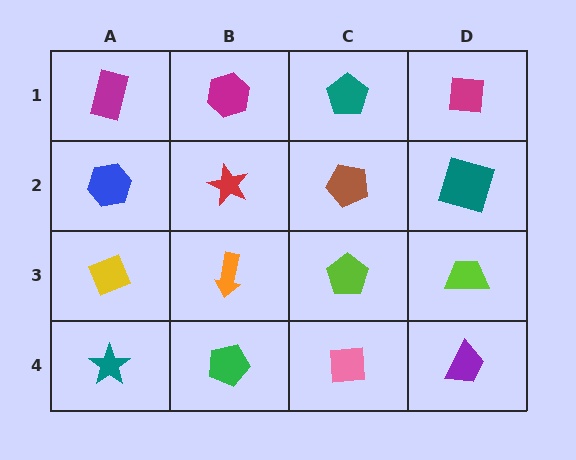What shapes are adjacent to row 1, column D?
A teal square (row 2, column D), a teal pentagon (row 1, column C).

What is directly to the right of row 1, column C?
A magenta square.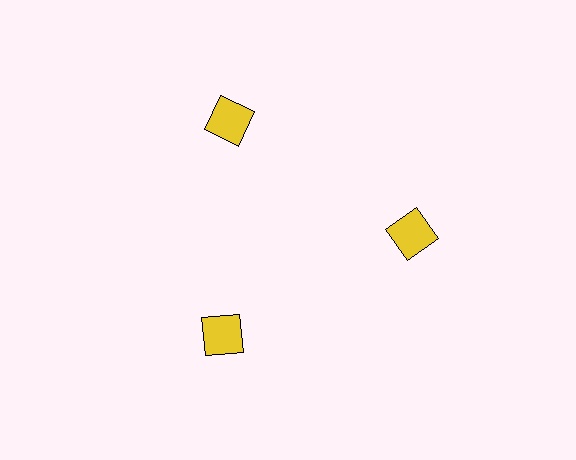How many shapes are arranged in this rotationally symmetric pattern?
There are 3 shapes, arranged in 3 groups of 1.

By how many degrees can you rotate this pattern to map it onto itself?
The pattern maps onto itself every 120 degrees of rotation.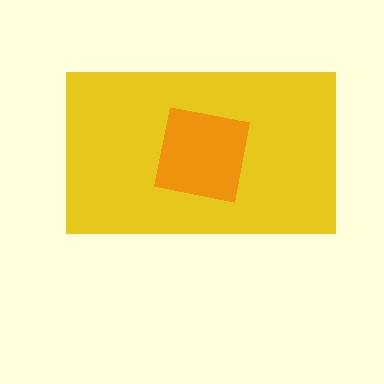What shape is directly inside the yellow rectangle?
The orange square.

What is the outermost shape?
The yellow rectangle.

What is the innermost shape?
The orange square.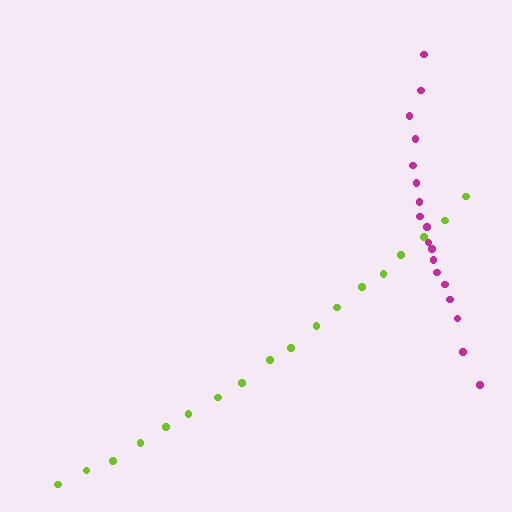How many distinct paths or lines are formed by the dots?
There are 2 distinct paths.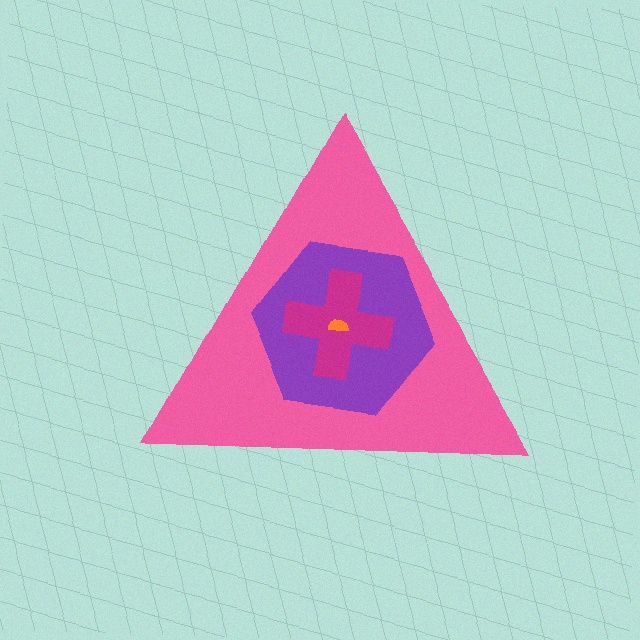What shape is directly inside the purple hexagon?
The magenta cross.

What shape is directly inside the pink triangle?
The purple hexagon.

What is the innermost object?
The orange semicircle.